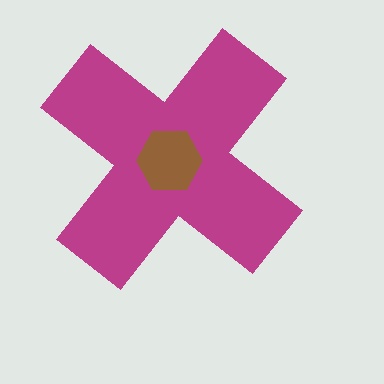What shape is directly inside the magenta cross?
The brown hexagon.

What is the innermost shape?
The brown hexagon.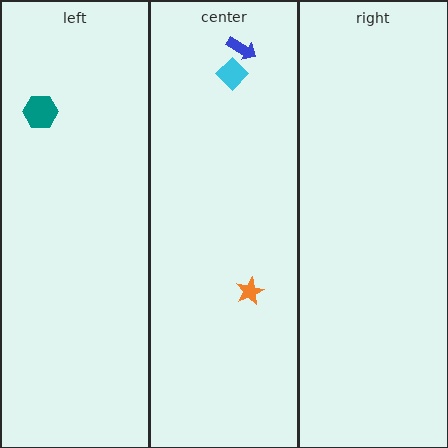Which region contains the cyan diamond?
The center region.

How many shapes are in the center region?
3.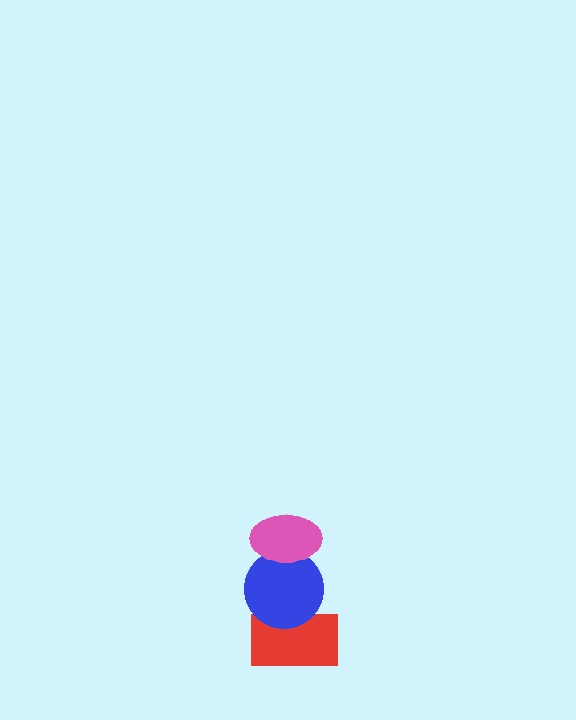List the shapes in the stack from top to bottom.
From top to bottom: the pink ellipse, the blue circle, the red rectangle.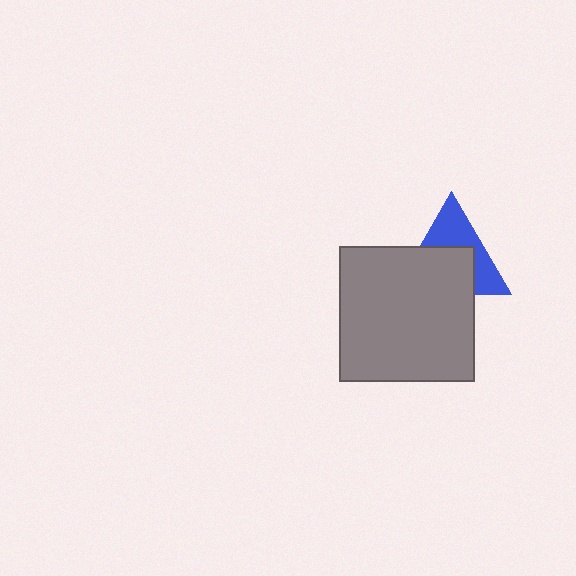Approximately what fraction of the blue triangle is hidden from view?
Roughly 55% of the blue triangle is hidden behind the gray square.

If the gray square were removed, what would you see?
You would see the complete blue triangle.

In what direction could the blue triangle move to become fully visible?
The blue triangle could move up. That would shift it out from behind the gray square entirely.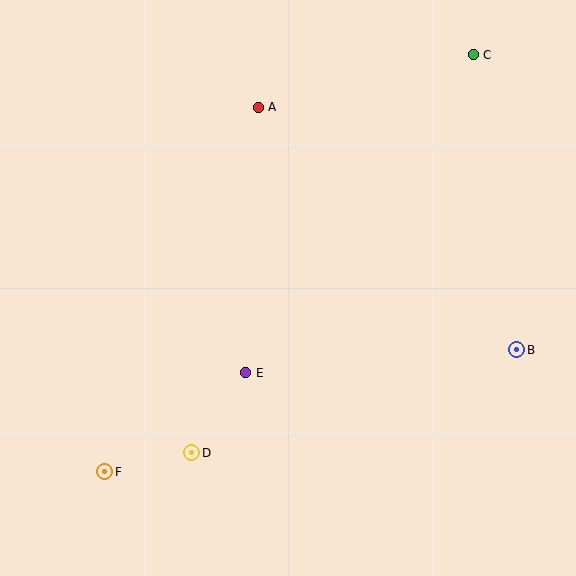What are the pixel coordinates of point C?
Point C is at (473, 55).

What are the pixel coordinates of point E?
Point E is at (246, 373).